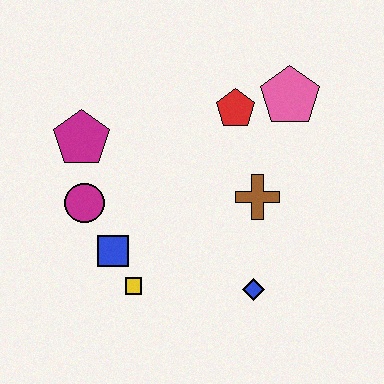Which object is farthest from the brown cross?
The magenta pentagon is farthest from the brown cross.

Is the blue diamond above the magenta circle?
No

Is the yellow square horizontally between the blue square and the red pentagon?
Yes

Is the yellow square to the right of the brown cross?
No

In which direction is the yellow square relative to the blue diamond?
The yellow square is to the left of the blue diamond.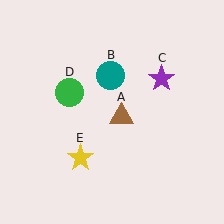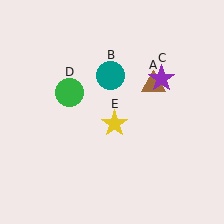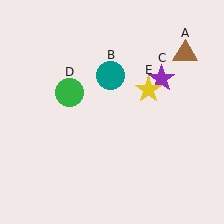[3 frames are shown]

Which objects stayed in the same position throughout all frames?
Teal circle (object B) and purple star (object C) and green circle (object D) remained stationary.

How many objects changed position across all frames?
2 objects changed position: brown triangle (object A), yellow star (object E).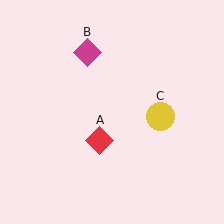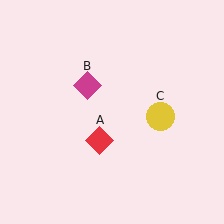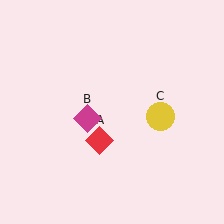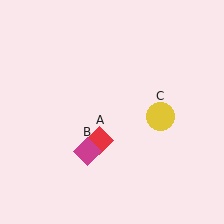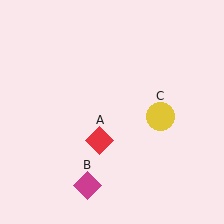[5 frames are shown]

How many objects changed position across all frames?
1 object changed position: magenta diamond (object B).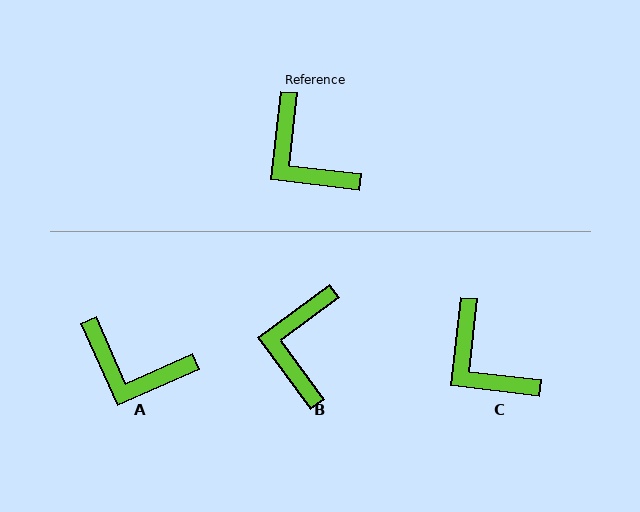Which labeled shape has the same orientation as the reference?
C.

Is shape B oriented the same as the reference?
No, it is off by about 47 degrees.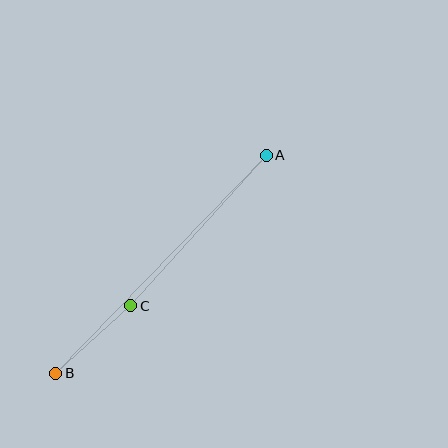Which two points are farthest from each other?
Points A and B are farthest from each other.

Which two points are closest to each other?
Points B and C are closest to each other.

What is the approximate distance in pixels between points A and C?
The distance between A and C is approximately 203 pixels.